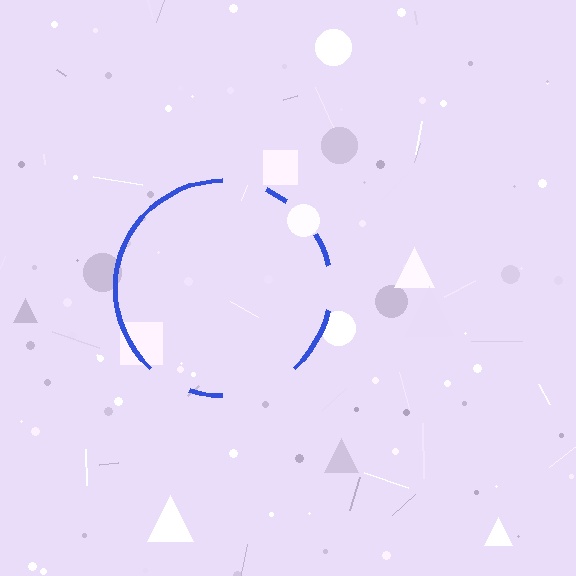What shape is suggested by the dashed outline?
The dashed outline suggests a circle.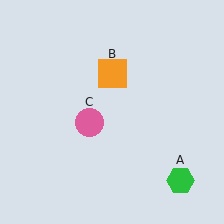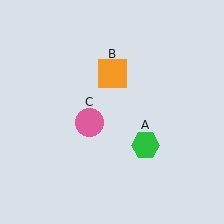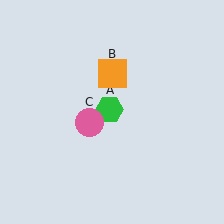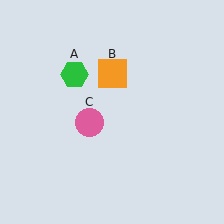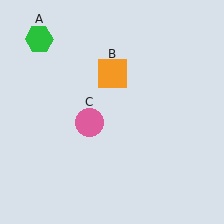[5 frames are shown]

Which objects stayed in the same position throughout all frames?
Orange square (object B) and pink circle (object C) remained stationary.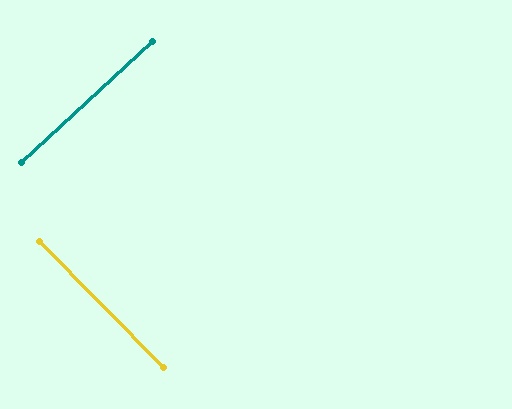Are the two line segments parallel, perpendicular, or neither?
Perpendicular — they meet at approximately 88°.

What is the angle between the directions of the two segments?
Approximately 88 degrees.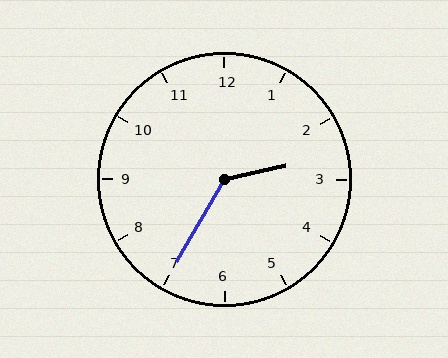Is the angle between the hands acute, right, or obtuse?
It is obtuse.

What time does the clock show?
2:35.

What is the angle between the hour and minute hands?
Approximately 132 degrees.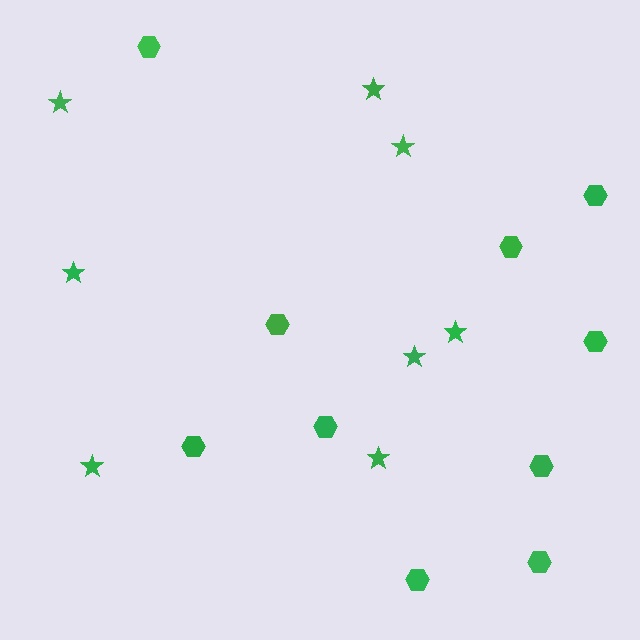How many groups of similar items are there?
There are 2 groups: one group of hexagons (10) and one group of stars (8).